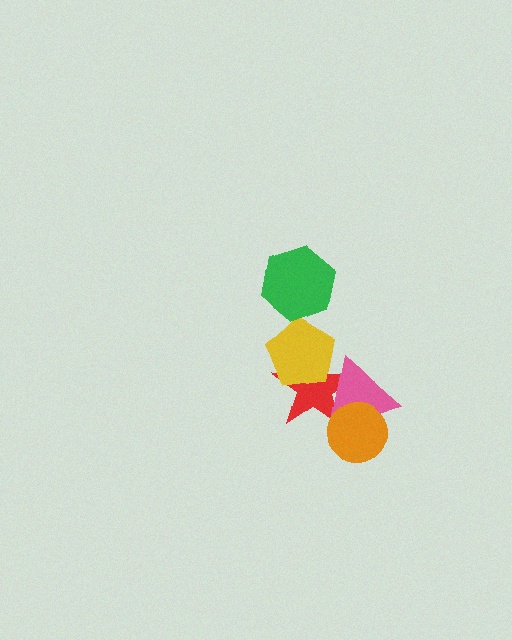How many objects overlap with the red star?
3 objects overlap with the red star.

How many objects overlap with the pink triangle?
3 objects overlap with the pink triangle.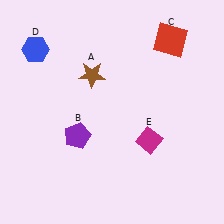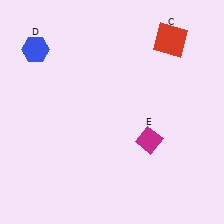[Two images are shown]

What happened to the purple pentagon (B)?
The purple pentagon (B) was removed in Image 2. It was in the bottom-left area of Image 1.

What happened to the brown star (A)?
The brown star (A) was removed in Image 2. It was in the top-left area of Image 1.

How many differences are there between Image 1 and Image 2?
There are 2 differences between the two images.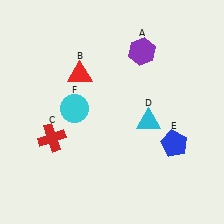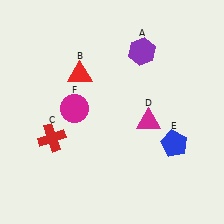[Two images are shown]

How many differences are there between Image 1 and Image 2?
There are 2 differences between the two images.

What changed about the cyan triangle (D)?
In Image 1, D is cyan. In Image 2, it changed to magenta.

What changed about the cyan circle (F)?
In Image 1, F is cyan. In Image 2, it changed to magenta.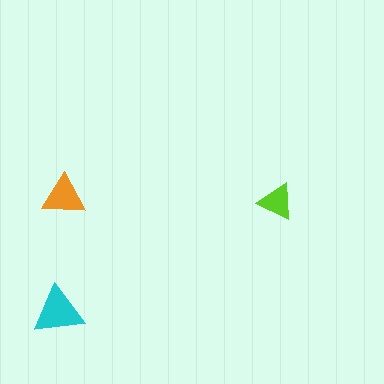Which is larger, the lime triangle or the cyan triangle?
The cyan one.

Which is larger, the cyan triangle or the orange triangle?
The cyan one.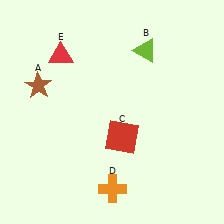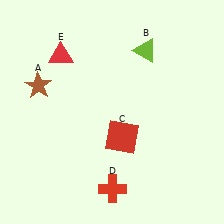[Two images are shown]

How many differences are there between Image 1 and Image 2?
There is 1 difference between the two images.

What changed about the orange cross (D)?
In Image 1, D is orange. In Image 2, it changed to red.